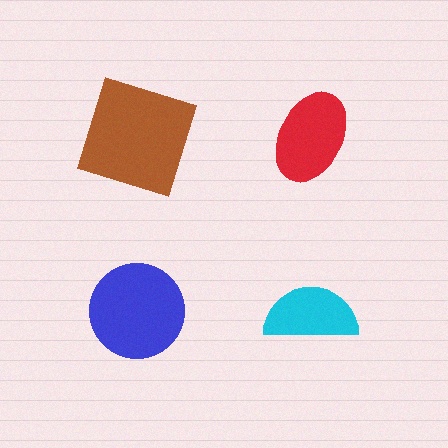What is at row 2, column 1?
A blue circle.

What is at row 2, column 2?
A cyan semicircle.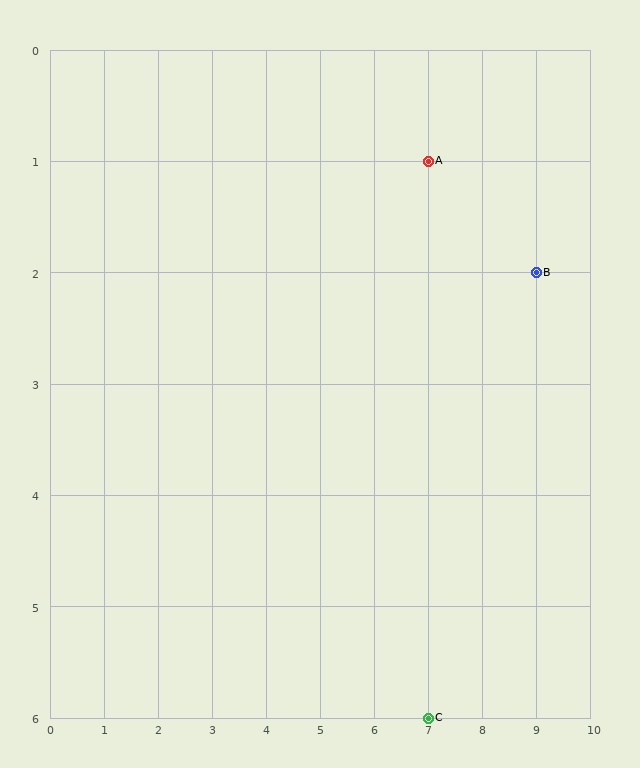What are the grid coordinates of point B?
Point B is at grid coordinates (9, 2).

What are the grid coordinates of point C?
Point C is at grid coordinates (7, 6).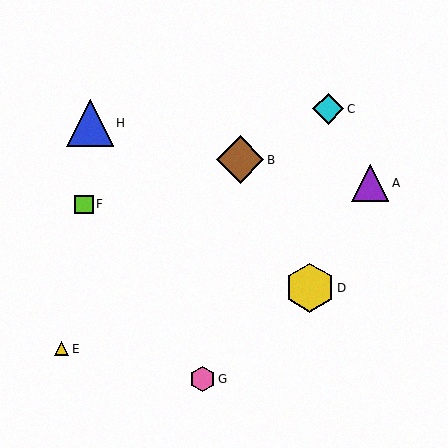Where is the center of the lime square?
The center of the lime square is at (84, 204).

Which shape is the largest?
The yellow hexagon (labeled D) is the largest.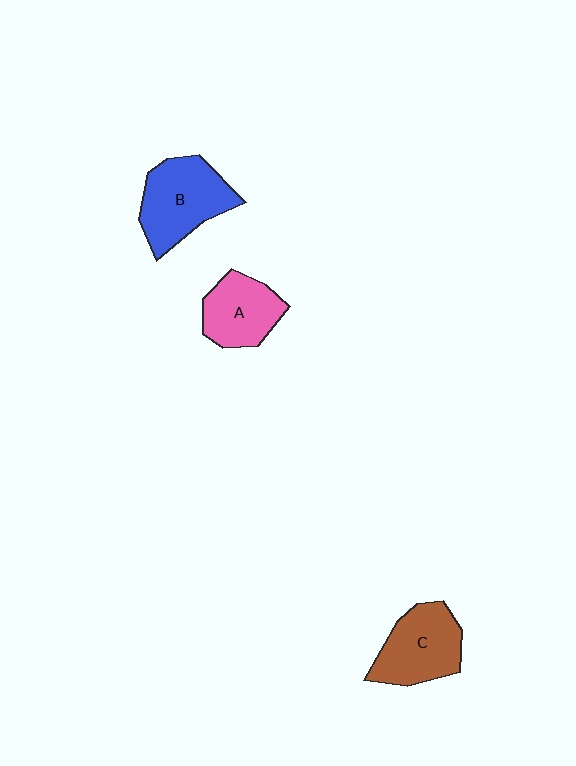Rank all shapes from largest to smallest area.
From largest to smallest: B (blue), C (brown), A (pink).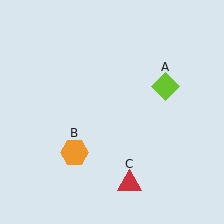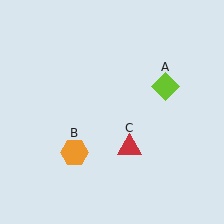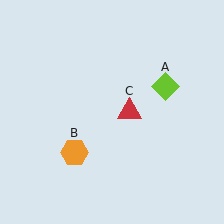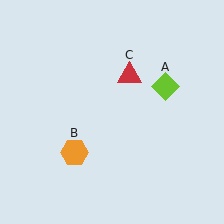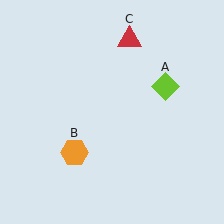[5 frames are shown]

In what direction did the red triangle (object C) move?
The red triangle (object C) moved up.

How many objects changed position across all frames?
1 object changed position: red triangle (object C).